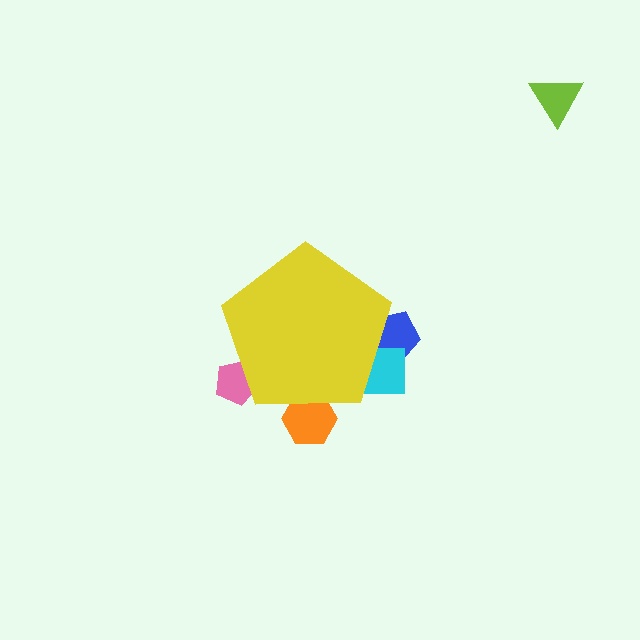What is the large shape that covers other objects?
A yellow pentagon.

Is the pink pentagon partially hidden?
Yes, the pink pentagon is partially hidden behind the yellow pentagon.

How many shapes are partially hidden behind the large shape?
4 shapes are partially hidden.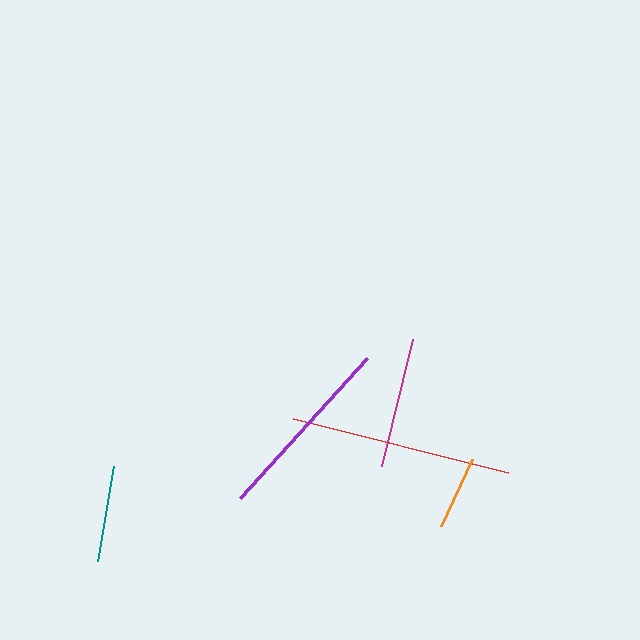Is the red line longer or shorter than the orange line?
The red line is longer than the orange line.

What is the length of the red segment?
The red segment is approximately 222 pixels long.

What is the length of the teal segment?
The teal segment is approximately 96 pixels long.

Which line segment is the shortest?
The orange line is the shortest at approximately 74 pixels.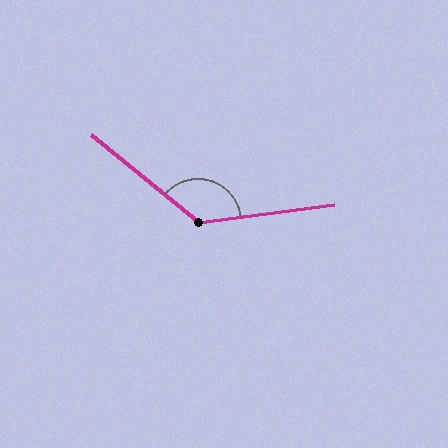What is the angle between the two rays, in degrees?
Approximately 134 degrees.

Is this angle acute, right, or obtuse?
It is obtuse.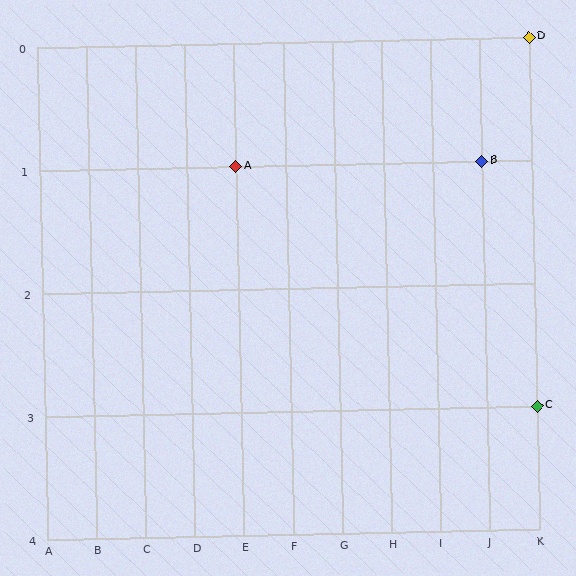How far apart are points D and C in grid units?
Points D and C are 3 rows apart.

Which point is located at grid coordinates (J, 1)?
Point B is at (J, 1).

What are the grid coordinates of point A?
Point A is at grid coordinates (E, 1).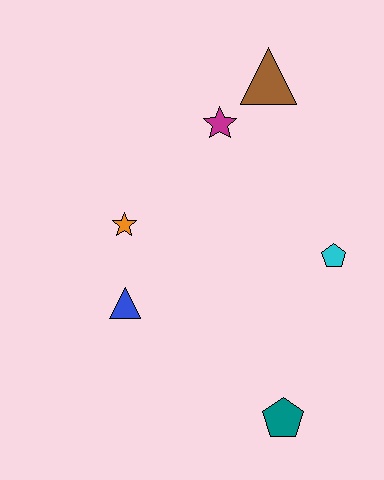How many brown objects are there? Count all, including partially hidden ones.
There is 1 brown object.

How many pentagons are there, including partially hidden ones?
There are 2 pentagons.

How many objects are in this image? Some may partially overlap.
There are 6 objects.